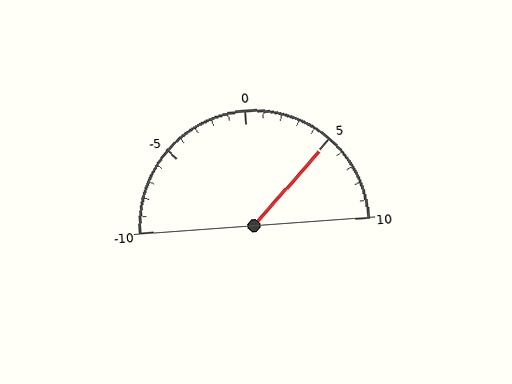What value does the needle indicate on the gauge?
The needle indicates approximately 5.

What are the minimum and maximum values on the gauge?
The gauge ranges from -10 to 10.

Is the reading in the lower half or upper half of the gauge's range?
The reading is in the upper half of the range (-10 to 10).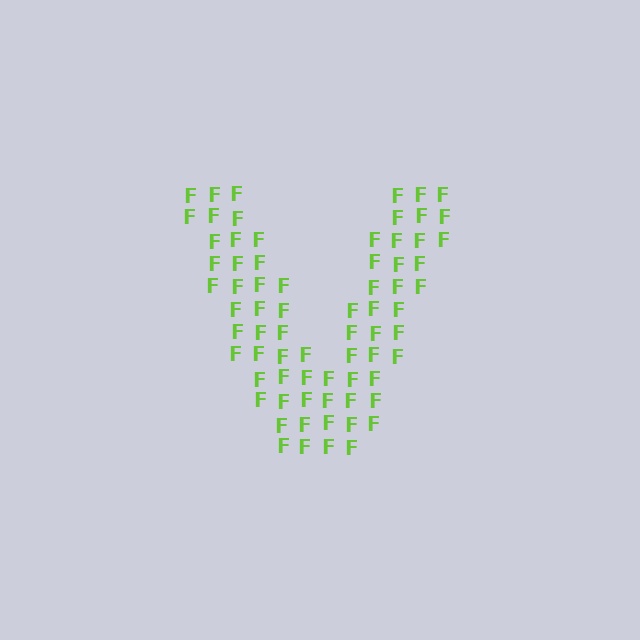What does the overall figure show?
The overall figure shows the letter V.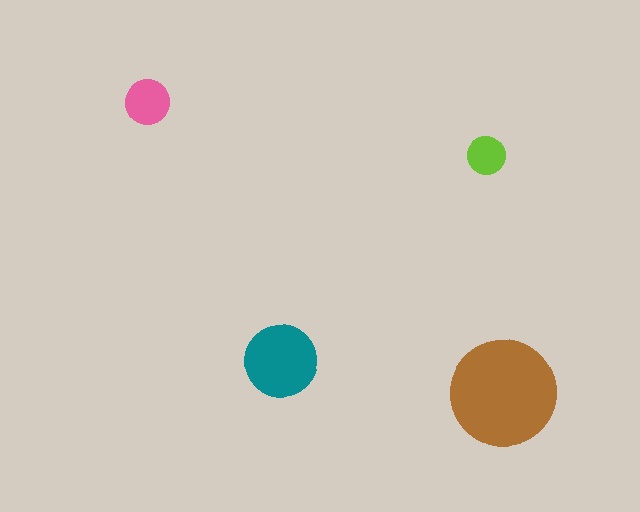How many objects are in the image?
There are 4 objects in the image.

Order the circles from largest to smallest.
the brown one, the teal one, the pink one, the lime one.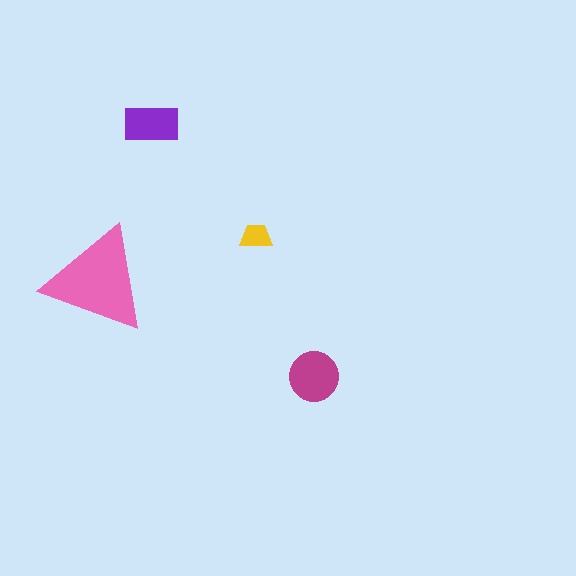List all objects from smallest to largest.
The yellow trapezoid, the purple rectangle, the magenta circle, the pink triangle.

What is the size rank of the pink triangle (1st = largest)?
1st.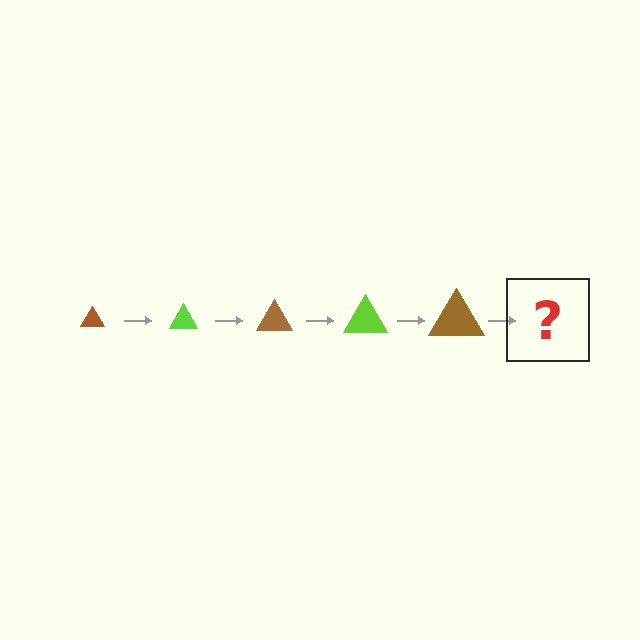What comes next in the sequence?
The next element should be a lime triangle, larger than the previous one.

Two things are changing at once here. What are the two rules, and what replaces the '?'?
The two rules are that the triangle grows larger each step and the color cycles through brown and lime. The '?' should be a lime triangle, larger than the previous one.